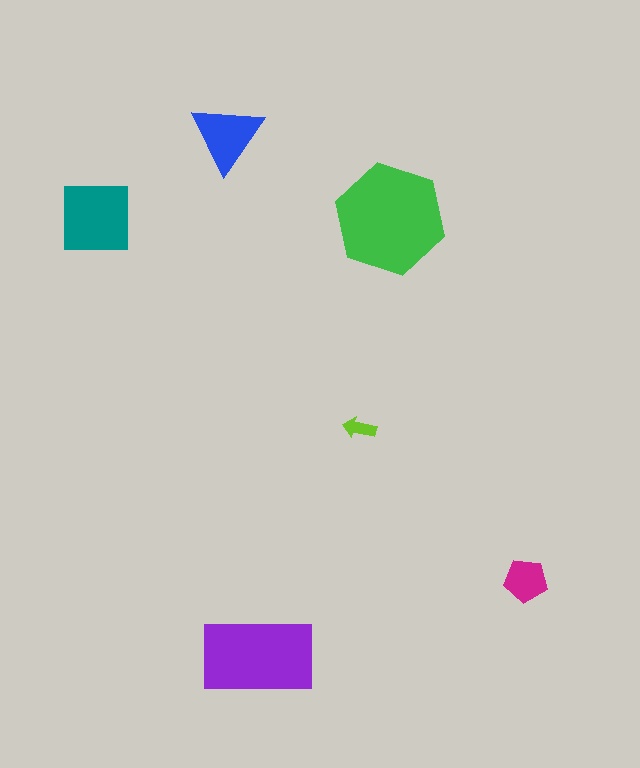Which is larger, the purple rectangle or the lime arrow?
The purple rectangle.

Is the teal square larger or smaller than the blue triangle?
Larger.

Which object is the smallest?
The lime arrow.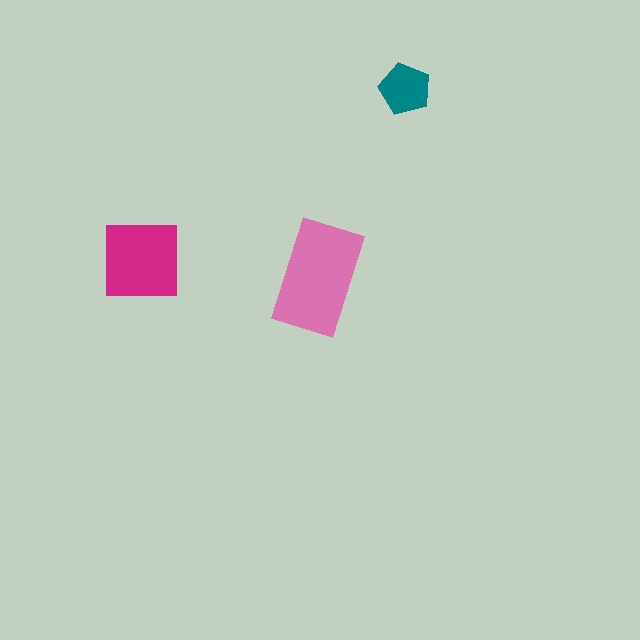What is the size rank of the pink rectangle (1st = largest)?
1st.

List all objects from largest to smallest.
The pink rectangle, the magenta square, the teal pentagon.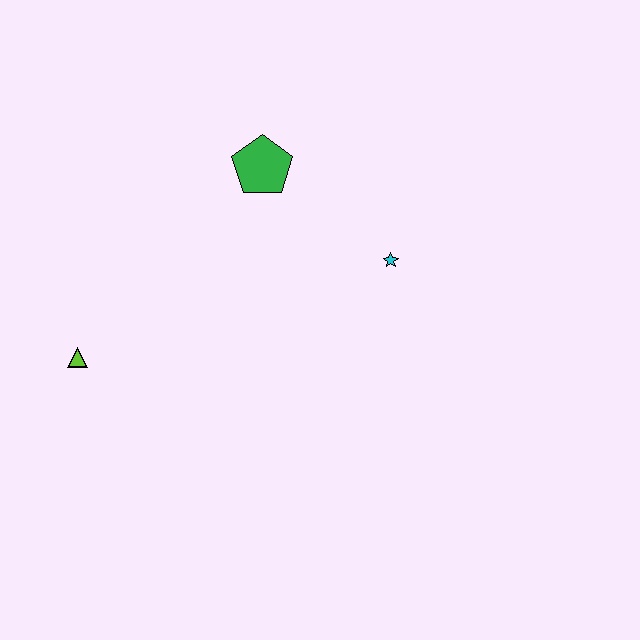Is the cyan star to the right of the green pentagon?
Yes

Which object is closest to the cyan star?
The green pentagon is closest to the cyan star.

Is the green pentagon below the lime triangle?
No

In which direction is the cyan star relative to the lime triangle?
The cyan star is to the right of the lime triangle.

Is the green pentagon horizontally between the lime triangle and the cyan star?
Yes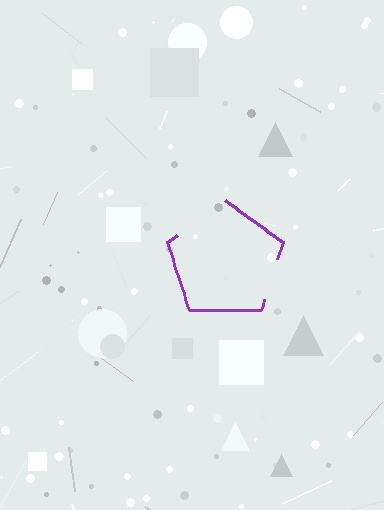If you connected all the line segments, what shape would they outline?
They would outline a pentagon.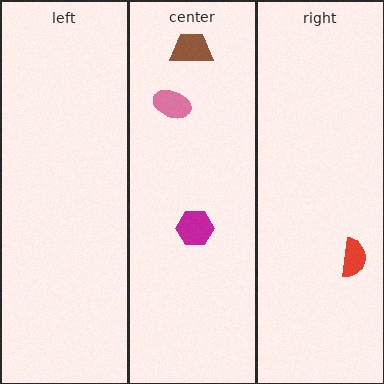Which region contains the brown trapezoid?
The center region.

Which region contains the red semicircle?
The right region.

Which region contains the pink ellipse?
The center region.